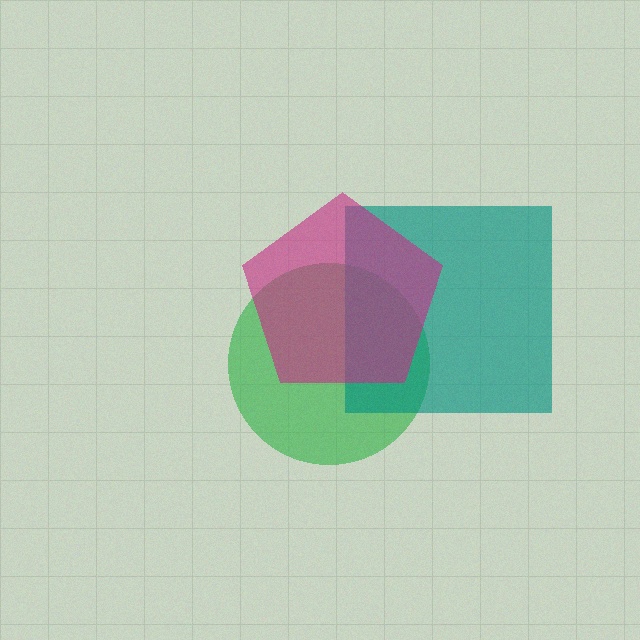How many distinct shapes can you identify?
There are 3 distinct shapes: a green circle, a teal square, a magenta pentagon.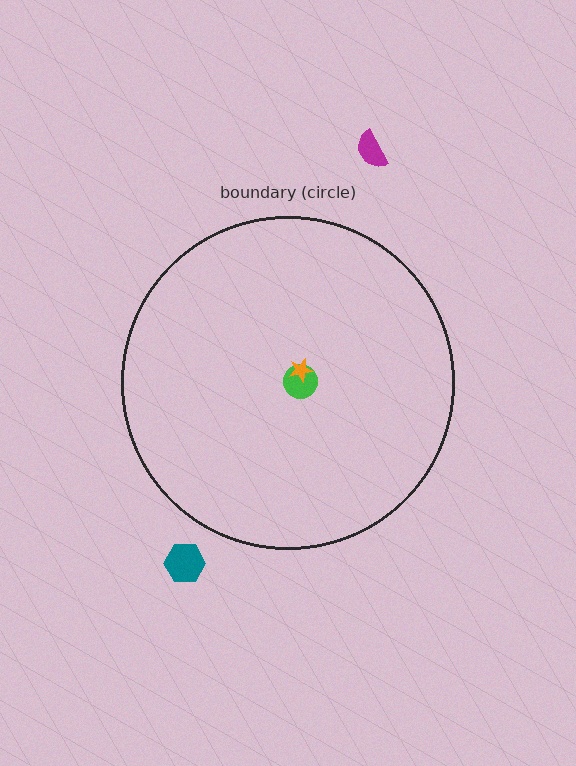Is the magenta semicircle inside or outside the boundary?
Outside.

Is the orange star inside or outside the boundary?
Inside.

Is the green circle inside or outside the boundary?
Inside.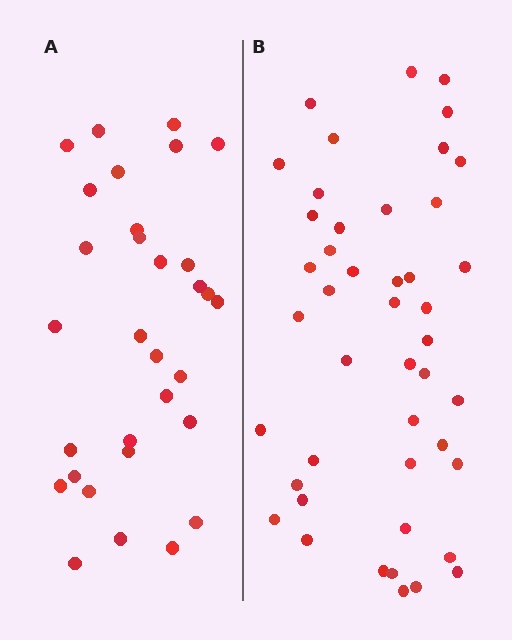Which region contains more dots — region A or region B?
Region B (the right region) has more dots.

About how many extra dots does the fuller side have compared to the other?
Region B has approximately 15 more dots than region A.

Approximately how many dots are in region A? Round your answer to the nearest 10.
About 30 dots. (The exact count is 31, which rounds to 30.)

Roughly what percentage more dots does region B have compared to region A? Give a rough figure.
About 45% more.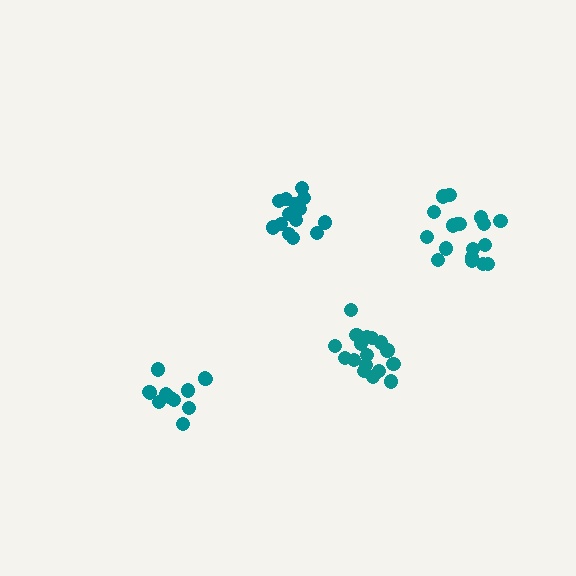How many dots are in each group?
Group 1: 18 dots, Group 2: 12 dots, Group 3: 15 dots, Group 4: 17 dots (62 total).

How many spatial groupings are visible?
There are 4 spatial groupings.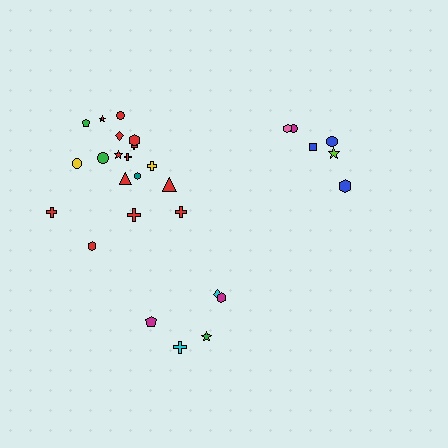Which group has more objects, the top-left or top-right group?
The top-left group.